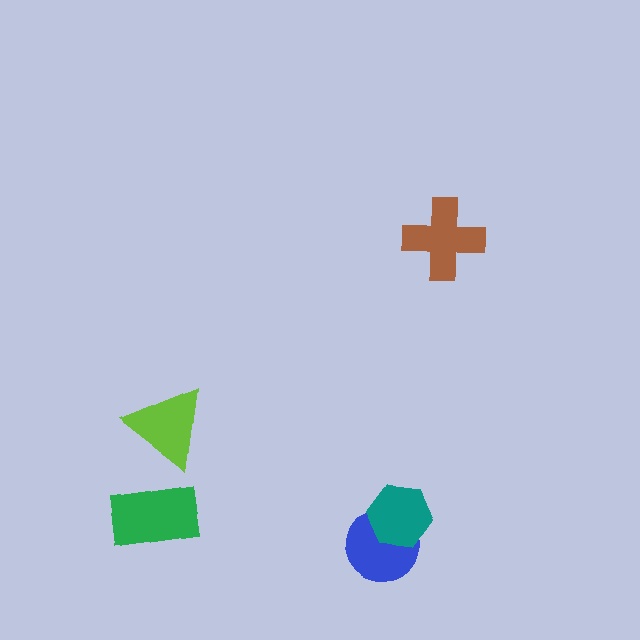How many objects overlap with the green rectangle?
0 objects overlap with the green rectangle.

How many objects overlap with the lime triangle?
0 objects overlap with the lime triangle.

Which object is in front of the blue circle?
The teal hexagon is in front of the blue circle.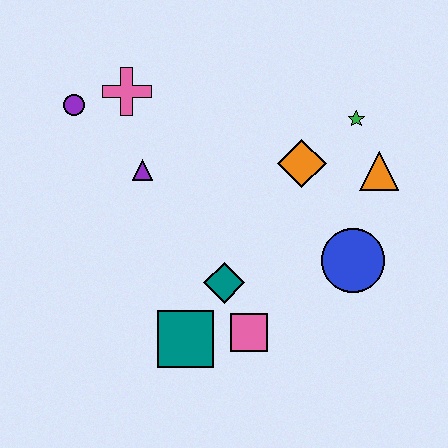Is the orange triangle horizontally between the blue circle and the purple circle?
No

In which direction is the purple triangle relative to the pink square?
The purple triangle is above the pink square.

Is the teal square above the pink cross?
No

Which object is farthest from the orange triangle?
The purple circle is farthest from the orange triangle.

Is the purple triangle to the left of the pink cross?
No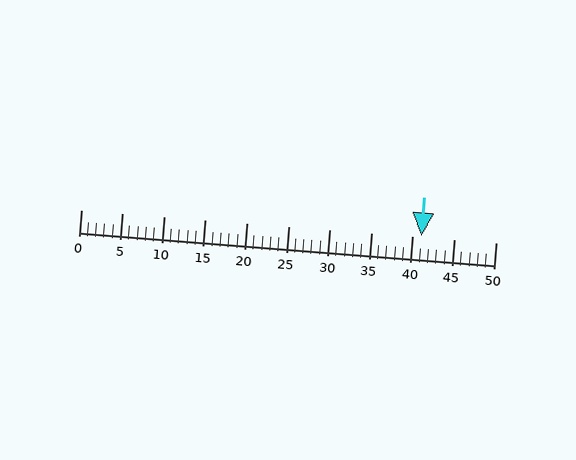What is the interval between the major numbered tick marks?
The major tick marks are spaced 5 units apart.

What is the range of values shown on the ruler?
The ruler shows values from 0 to 50.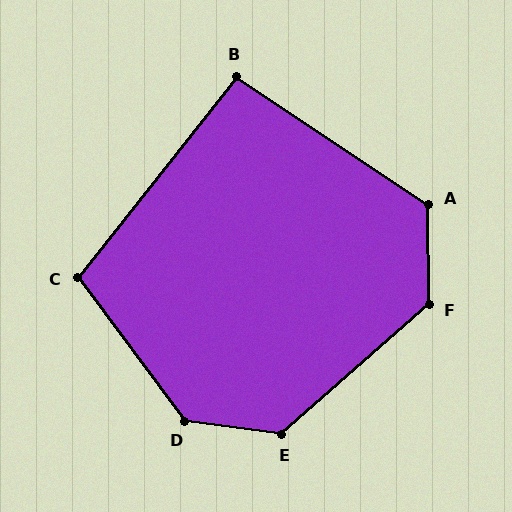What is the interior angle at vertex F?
Approximately 131 degrees (obtuse).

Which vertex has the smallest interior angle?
B, at approximately 95 degrees.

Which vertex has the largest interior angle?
D, at approximately 134 degrees.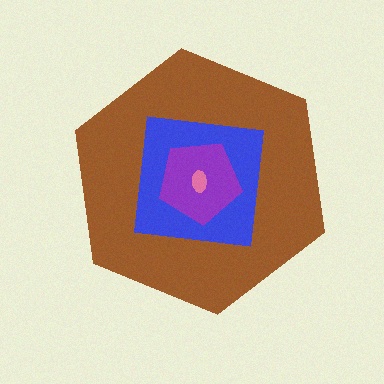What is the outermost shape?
The brown hexagon.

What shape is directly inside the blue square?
The purple pentagon.